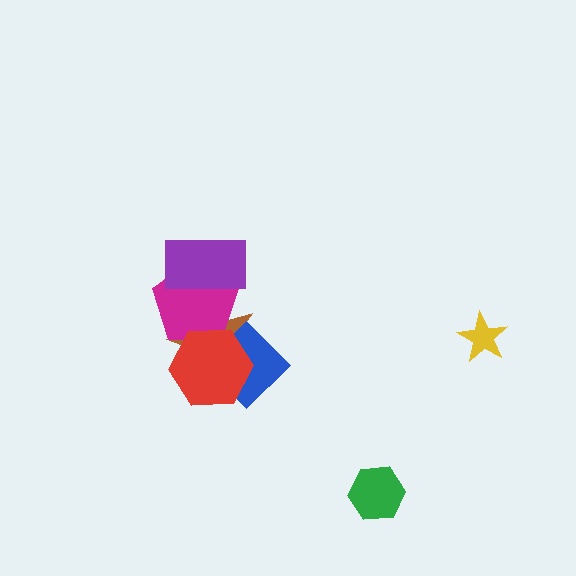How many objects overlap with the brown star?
4 objects overlap with the brown star.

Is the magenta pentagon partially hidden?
Yes, it is partially covered by another shape.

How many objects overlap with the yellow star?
0 objects overlap with the yellow star.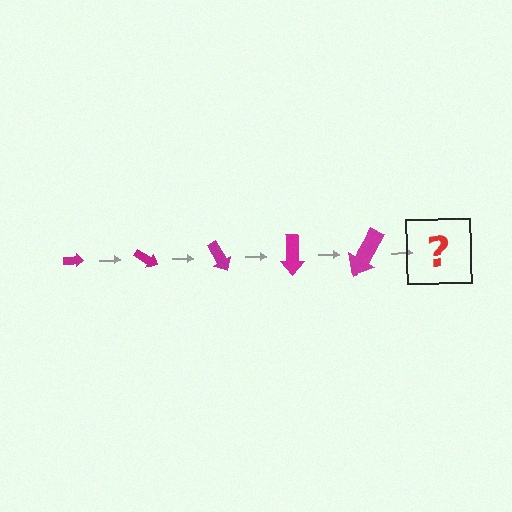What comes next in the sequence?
The next element should be an arrow, larger than the previous one and rotated 150 degrees from the start.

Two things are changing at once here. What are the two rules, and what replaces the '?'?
The two rules are that the arrow grows larger each step and it rotates 30 degrees each step. The '?' should be an arrow, larger than the previous one and rotated 150 degrees from the start.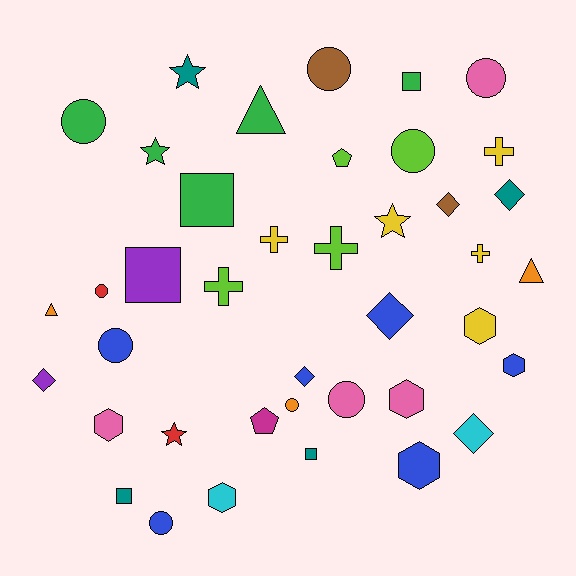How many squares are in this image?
There are 5 squares.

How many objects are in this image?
There are 40 objects.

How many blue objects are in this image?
There are 6 blue objects.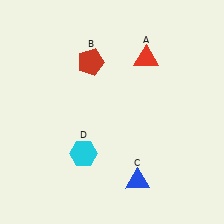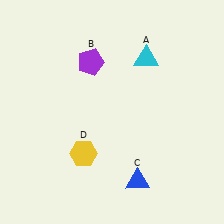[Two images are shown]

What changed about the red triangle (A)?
In Image 1, A is red. In Image 2, it changed to cyan.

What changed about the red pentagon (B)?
In Image 1, B is red. In Image 2, it changed to purple.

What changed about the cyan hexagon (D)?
In Image 1, D is cyan. In Image 2, it changed to yellow.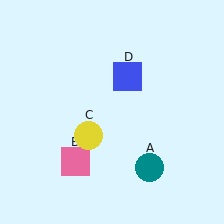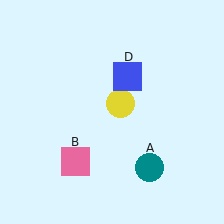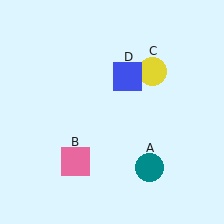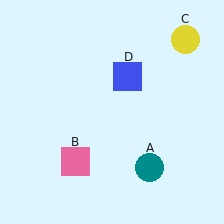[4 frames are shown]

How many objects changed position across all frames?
1 object changed position: yellow circle (object C).